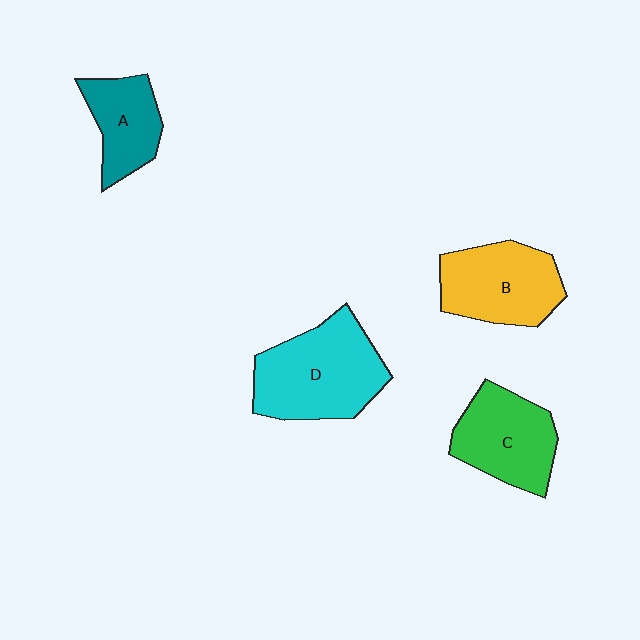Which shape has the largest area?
Shape D (cyan).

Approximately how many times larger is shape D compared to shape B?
Approximately 1.2 times.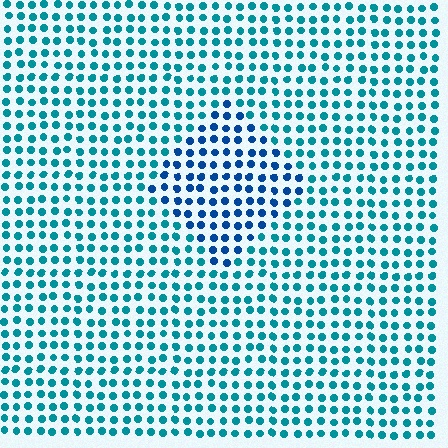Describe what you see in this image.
The image is filled with small teal elements in a uniform arrangement. A diamond-shaped region is visible where the elements are tinted to a slightly different hue, forming a subtle color boundary.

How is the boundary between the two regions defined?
The boundary is defined purely by a slight shift in hue (about 30 degrees). Spacing, size, and orientation are identical on both sides.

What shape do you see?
I see a diamond.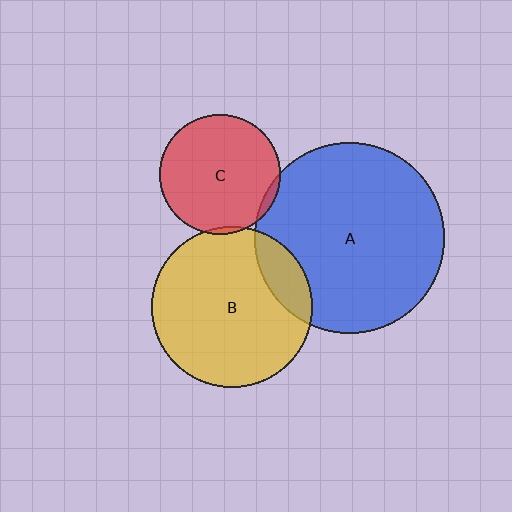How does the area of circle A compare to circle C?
Approximately 2.5 times.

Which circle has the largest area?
Circle A (blue).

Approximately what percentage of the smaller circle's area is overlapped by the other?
Approximately 15%.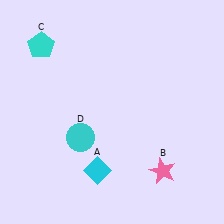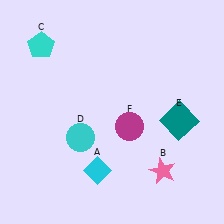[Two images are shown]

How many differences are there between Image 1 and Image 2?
There are 2 differences between the two images.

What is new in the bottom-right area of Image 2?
A magenta circle (F) was added in the bottom-right area of Image 2.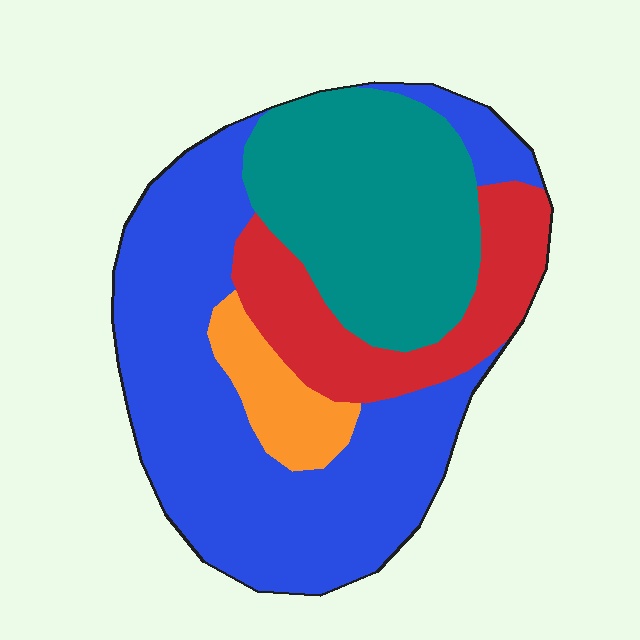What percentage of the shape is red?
Red covers around 15% of the shape.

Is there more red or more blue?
Blue.